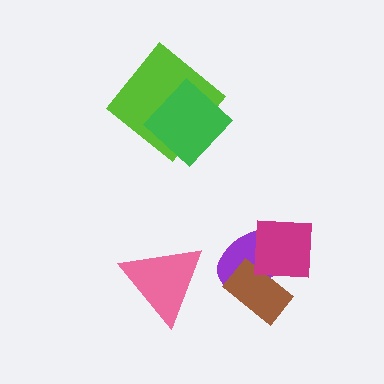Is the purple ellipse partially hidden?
Yes, it is partially covered by another shape.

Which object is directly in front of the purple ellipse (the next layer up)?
The brown rectangle is directly in front of the purple ellipse.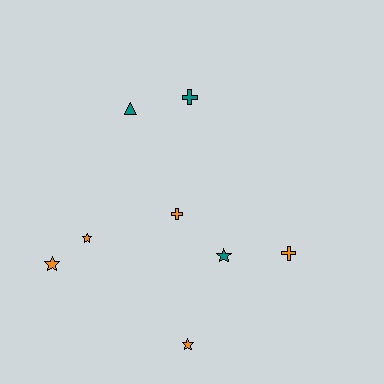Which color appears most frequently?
Orange, with 5 objects.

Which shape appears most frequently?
Star, with 4 objects.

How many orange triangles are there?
There are no orange triangles.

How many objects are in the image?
There are 8 objects.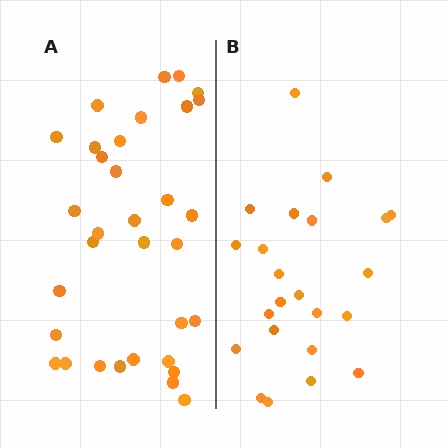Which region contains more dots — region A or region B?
Region A (the left region) has more dots.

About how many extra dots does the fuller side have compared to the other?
Region A has roughly 10 or so more dots than region B.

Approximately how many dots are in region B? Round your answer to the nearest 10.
About 20 dots. (The exact count is 23, which rounds to 20.)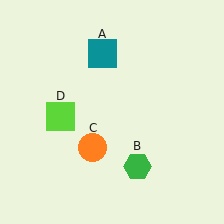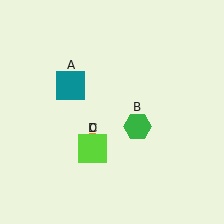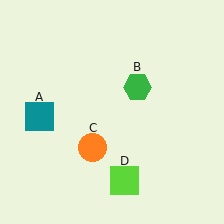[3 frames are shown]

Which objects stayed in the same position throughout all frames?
Orange circle (object C) remained stationary.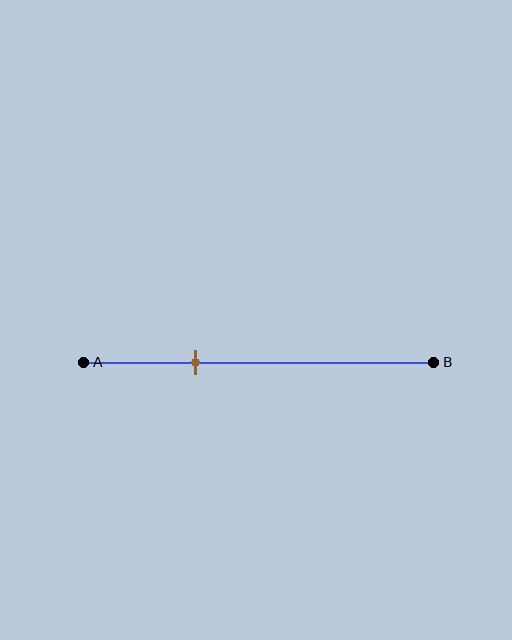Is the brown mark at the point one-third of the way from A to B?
Yes, the mark is approximately at the one-third point.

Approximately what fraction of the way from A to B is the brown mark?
The brown mark is approximately 30% of the way from A to B.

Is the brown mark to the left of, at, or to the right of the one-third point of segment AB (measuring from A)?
The brown mark is approximately at the one-third point of segment AB.